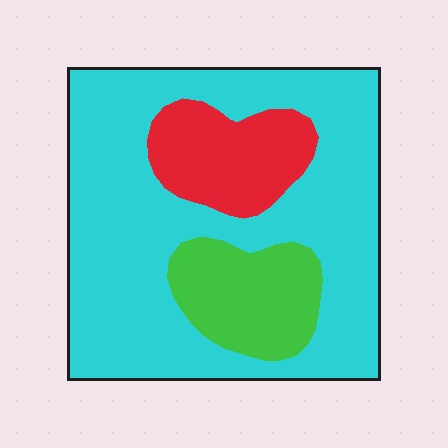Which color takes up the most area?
Cyan, at roughly 70%.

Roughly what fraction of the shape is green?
Green takes up about one sixth (1/6) of the shape.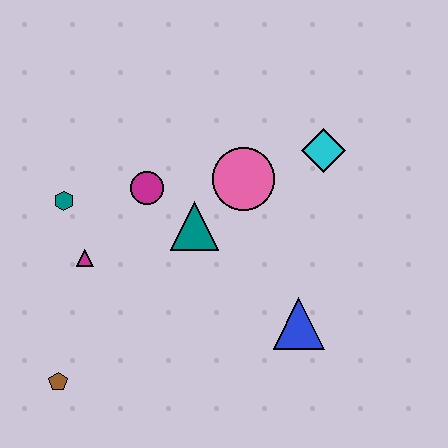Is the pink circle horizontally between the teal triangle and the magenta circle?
No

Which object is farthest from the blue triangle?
The teal hexagon is farthest from the blue triangle.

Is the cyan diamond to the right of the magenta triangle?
Yes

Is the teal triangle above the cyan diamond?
No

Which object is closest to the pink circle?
The teal triangle is closest to the pink circle.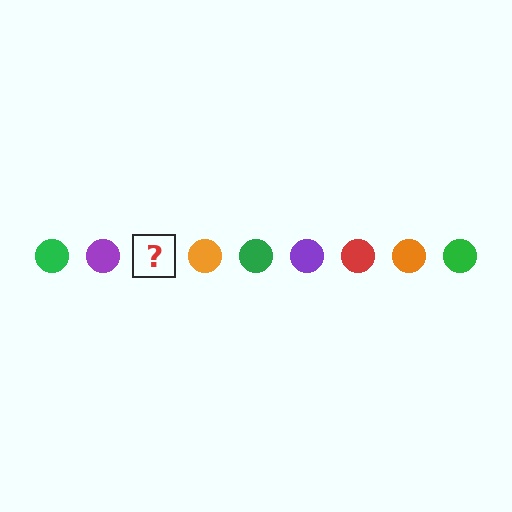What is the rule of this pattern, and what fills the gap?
The rule is that the pattern cycles through green, purple, red, orange circles. The gap should be filled with a red circle.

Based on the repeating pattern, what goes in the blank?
The blank should be a red circle.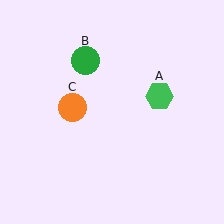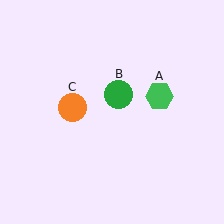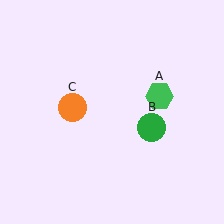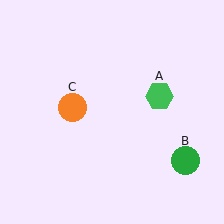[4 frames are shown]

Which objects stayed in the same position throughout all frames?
Green hexagon (object A) and orange circle (object C) remained stationary.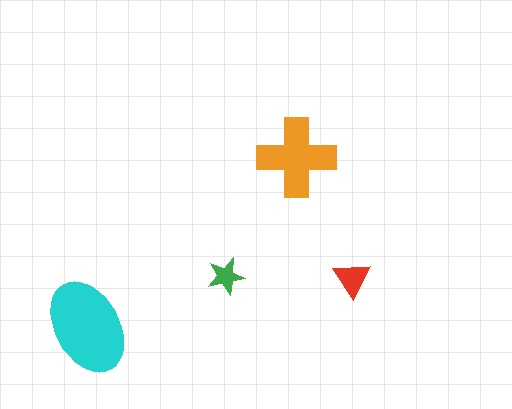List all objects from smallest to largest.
The green star, the red triangle, the orange cross, the cyan ellipse.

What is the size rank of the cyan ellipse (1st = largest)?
1st.